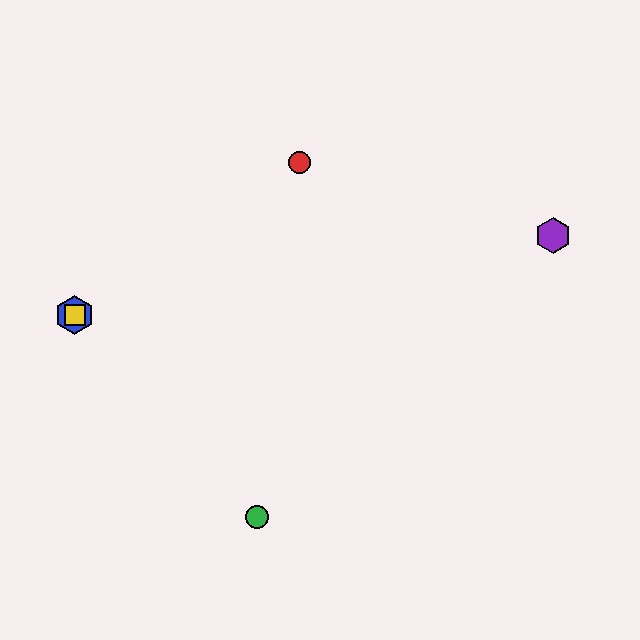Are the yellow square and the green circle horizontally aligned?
No, the yellow square is at y≈315 and the green circle is at y≈517.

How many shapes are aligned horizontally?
2 shapes (the blue hexagon, the yellow square) are aligned horizontally.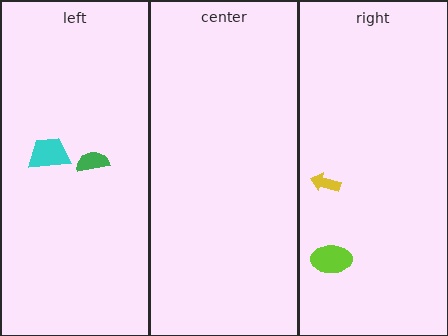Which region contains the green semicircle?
The left region.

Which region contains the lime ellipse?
The right region.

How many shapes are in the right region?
2.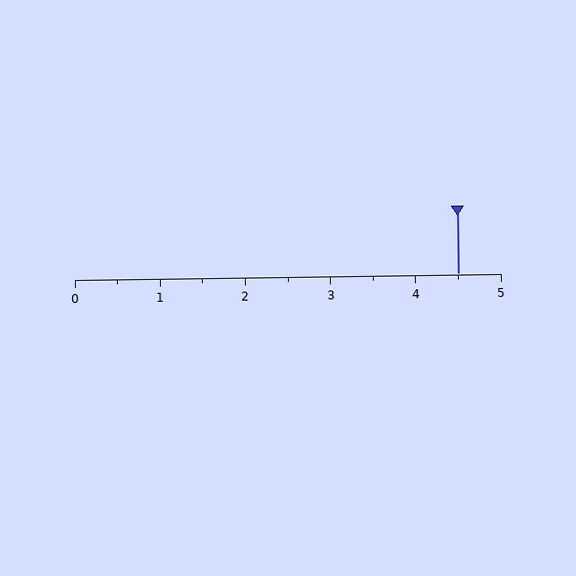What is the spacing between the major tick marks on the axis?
The major ticks are spaced 1 apart.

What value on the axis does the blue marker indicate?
The marker indicates approximately 4.5.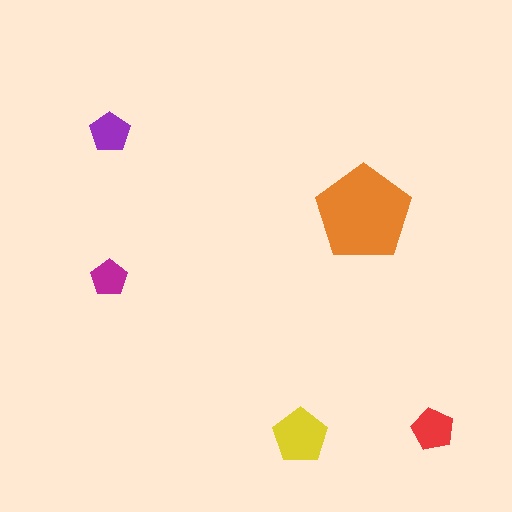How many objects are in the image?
There are 5 objects in the image.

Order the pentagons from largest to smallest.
the orange one, the yellow one, the red one, the purple one, the magenta one.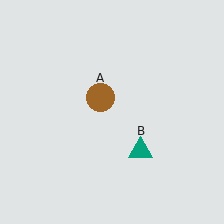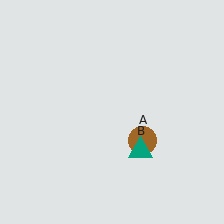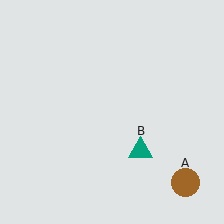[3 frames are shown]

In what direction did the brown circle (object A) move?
The brown circle (object A) moved down and to the right.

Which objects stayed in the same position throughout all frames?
Teal triangle (object B) remained stationary.